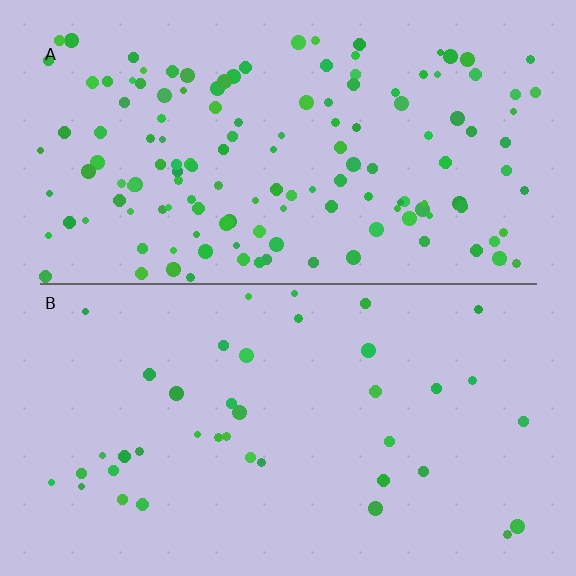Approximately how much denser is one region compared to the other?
Approximately 3.5× — region A over region B.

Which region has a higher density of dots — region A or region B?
A (the top).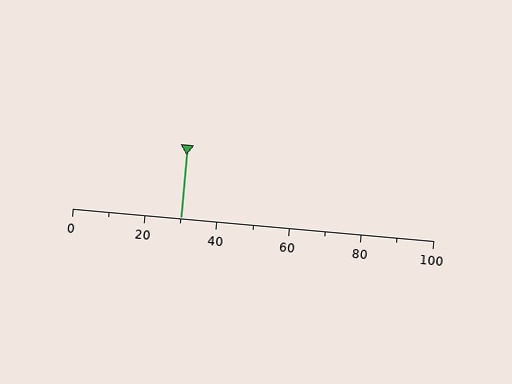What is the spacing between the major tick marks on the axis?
The major ticks are spaced 20 apart.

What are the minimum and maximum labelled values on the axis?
The axis runs from 0 to 100.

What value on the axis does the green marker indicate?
The marker indicates approximately 30.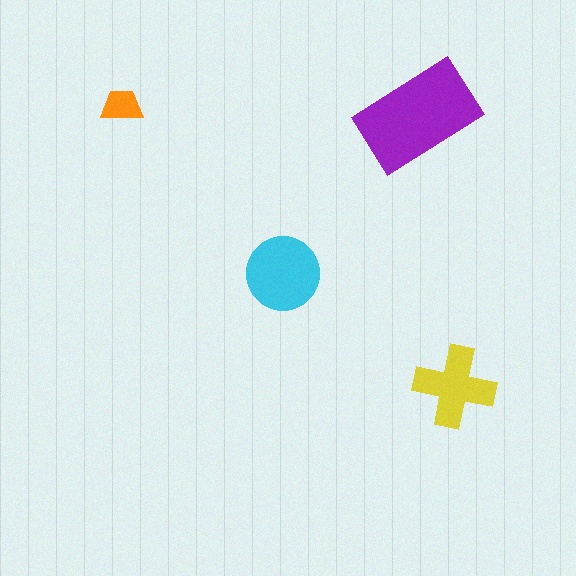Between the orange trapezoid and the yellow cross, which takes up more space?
The yellow cross.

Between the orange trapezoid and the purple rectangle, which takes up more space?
The purple rectangle.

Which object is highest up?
The orange trapezoid is topmost.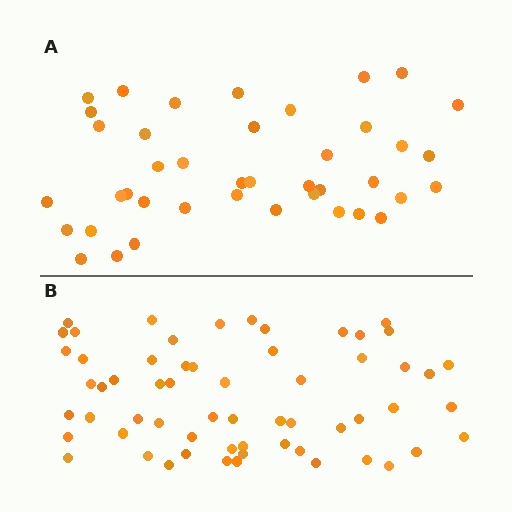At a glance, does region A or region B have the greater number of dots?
Region B (the bottom region) has more dots.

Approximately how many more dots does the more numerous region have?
Region B has approximately 20 more dots than region A.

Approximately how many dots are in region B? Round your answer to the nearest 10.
About 60 dots.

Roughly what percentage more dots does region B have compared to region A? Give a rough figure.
About 45% more.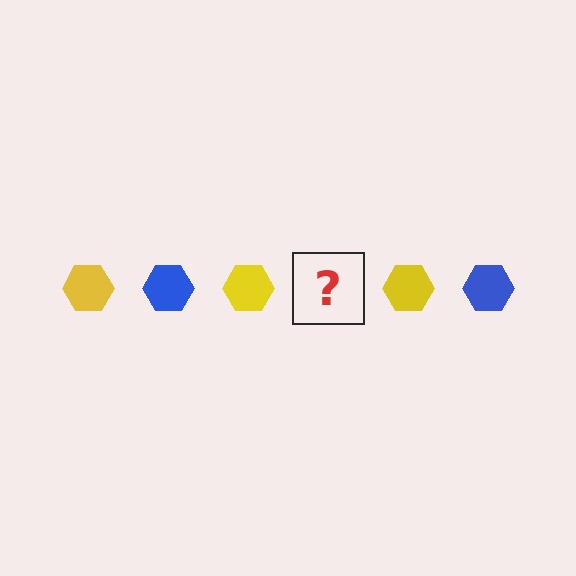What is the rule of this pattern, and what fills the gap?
The rule is that the pattern cycles through yellow, blue hexagons. The gap should be filled with a blue hexagon.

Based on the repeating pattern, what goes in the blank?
The blank should be a blue hexagon.